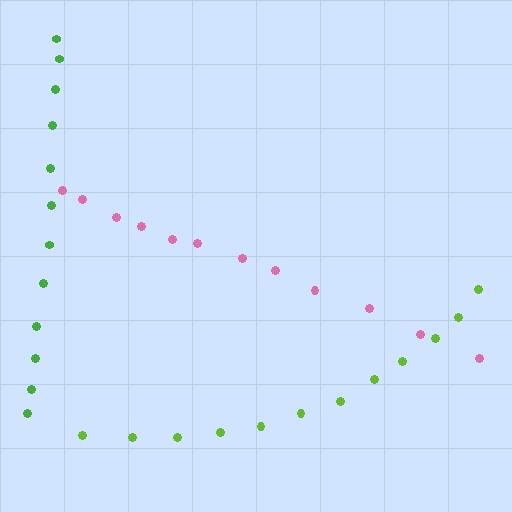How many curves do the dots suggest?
There are 3 distinct paths.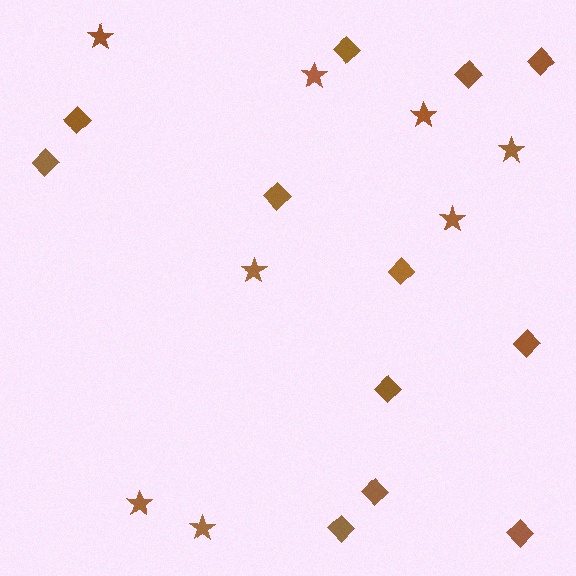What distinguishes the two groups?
There are 2 groups: one group of stars (8) and one group of diamonds (12).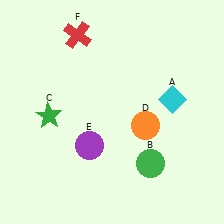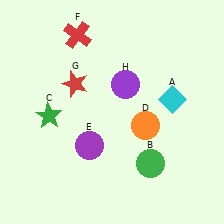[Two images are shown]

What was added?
A red star (G), a purple circle (H) were added in Image 2.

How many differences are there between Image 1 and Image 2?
There are 2 differences between the two images.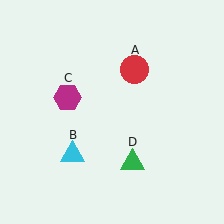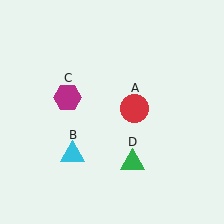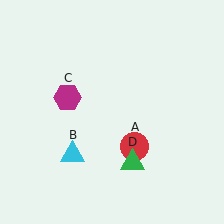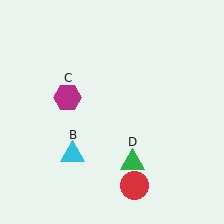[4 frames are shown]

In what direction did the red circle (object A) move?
The red circle (object A) moved down.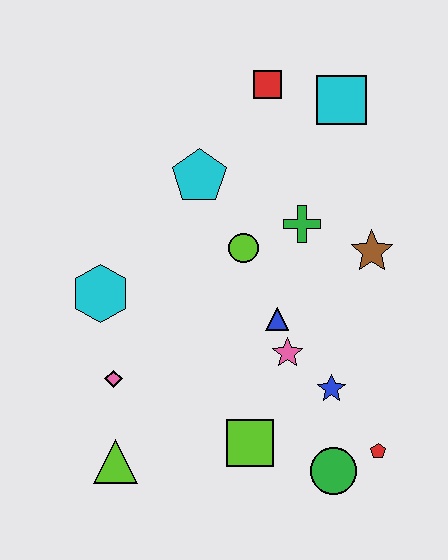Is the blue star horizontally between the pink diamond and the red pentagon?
Yes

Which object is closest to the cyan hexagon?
The pink diamond is closest to the cyan hexagon.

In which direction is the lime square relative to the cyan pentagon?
The lime square is below the cyan pentagon.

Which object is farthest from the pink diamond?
The cyan square is farthest from the pink diamond.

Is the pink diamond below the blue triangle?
Yes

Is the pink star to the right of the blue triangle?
Yes